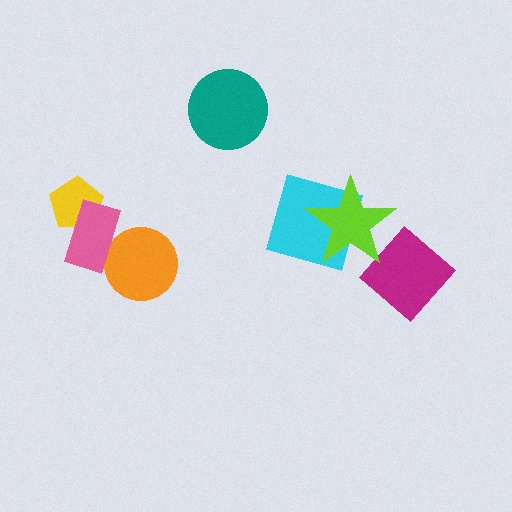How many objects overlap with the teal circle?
0 objects overlap with the teal circle.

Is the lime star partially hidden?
No, no other shape covers it.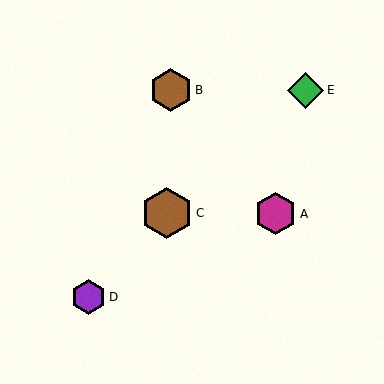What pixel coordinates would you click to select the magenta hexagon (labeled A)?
Click at (276, 214) to select the magenta hexagon A.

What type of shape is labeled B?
Shape B is a brown hexagon.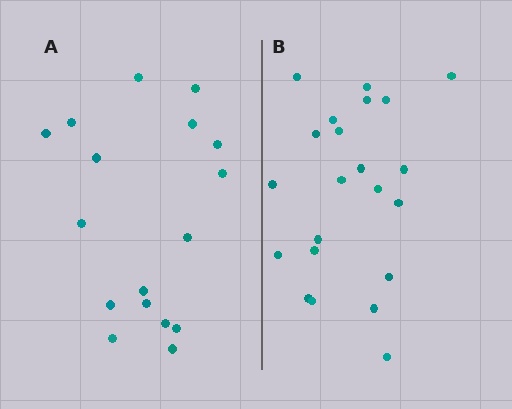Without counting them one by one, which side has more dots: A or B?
Region B (the right region) has more dots.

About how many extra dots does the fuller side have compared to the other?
Region B has about 5 more dots than region A.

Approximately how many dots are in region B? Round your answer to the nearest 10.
About 20 dots. (The exact count is 22, which rounds to 20.)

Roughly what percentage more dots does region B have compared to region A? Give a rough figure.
About 30% more.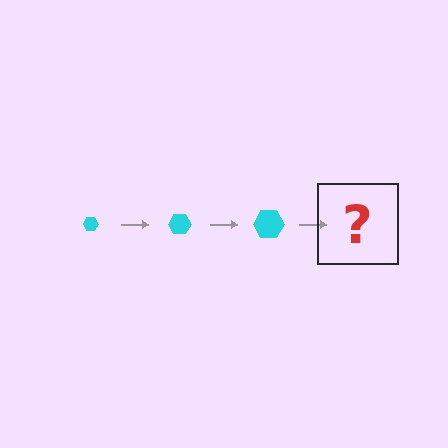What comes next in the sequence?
The next element should be a cyan hexagon, larger than the previous one.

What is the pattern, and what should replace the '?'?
The pattern is that the hexagon gets progressively larger each step. The '?' should be a cyan hexagon, larger than the previous one.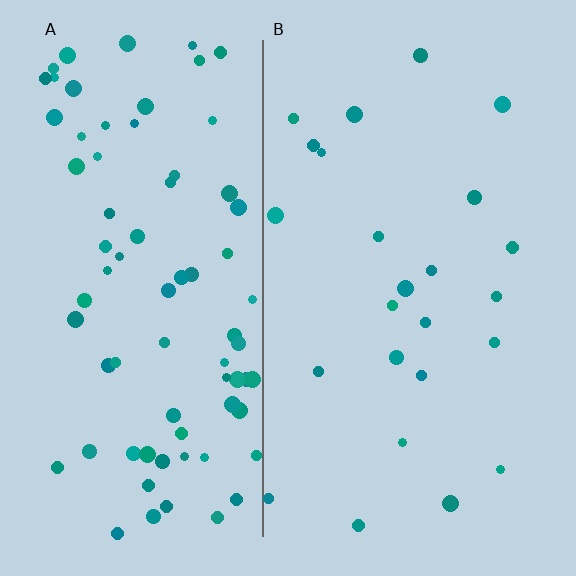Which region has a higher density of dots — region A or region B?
A (the left).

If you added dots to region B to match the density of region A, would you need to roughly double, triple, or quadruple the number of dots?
Approximately triple.